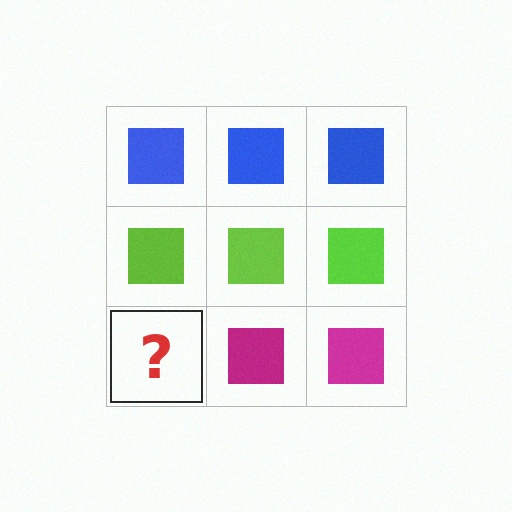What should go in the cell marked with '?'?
The missing cell should contain a magenta square.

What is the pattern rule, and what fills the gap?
The rule is that each row has a consistent color. The gap should be filled with a magenta square.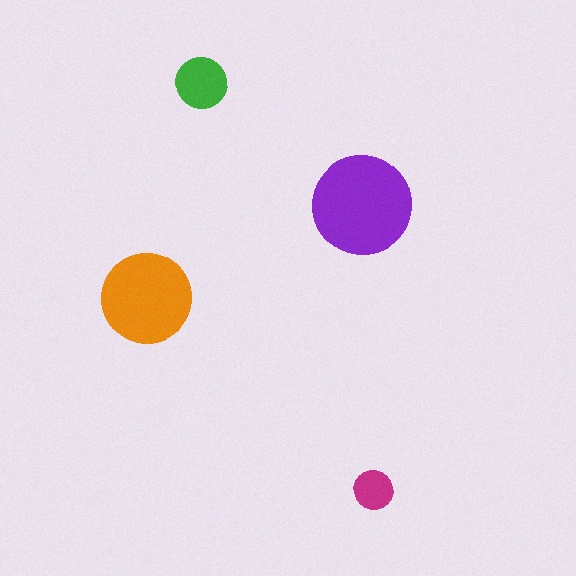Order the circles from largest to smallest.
the purple one, the orange one, the green one, the magenta one.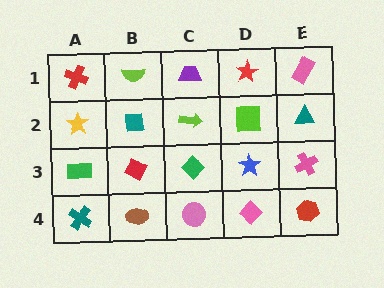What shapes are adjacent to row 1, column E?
A teal triangle (row 2, column E), a red star (row 1, column D).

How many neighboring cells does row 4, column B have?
3.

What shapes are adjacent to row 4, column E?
A pink cross (row 3, column E), a pink diamond (row 4, column D).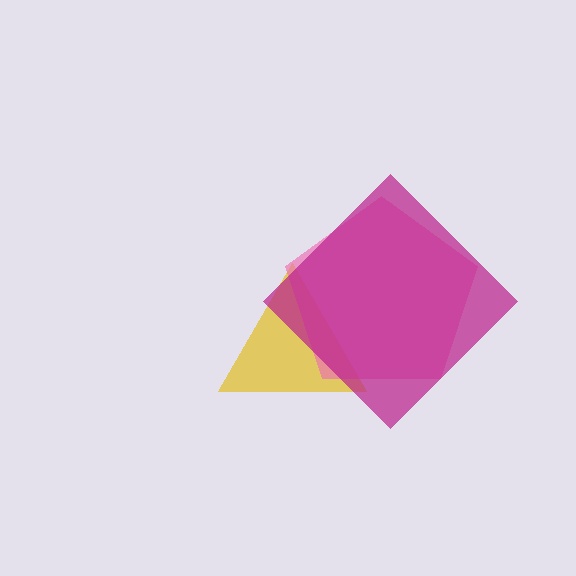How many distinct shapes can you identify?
There are 3 distinct shapes: a yellow triangle, a pink pentagon, a magenta diamond.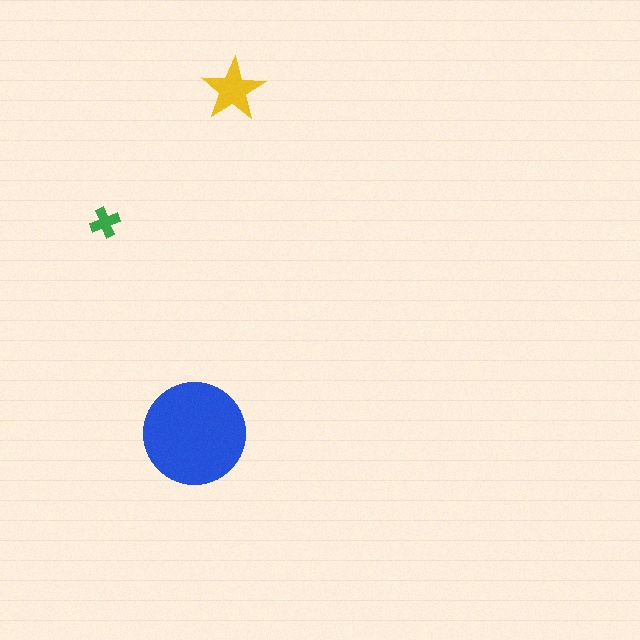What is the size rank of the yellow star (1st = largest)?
2nd.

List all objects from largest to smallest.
The blue circle, the yellow star, the green cross.